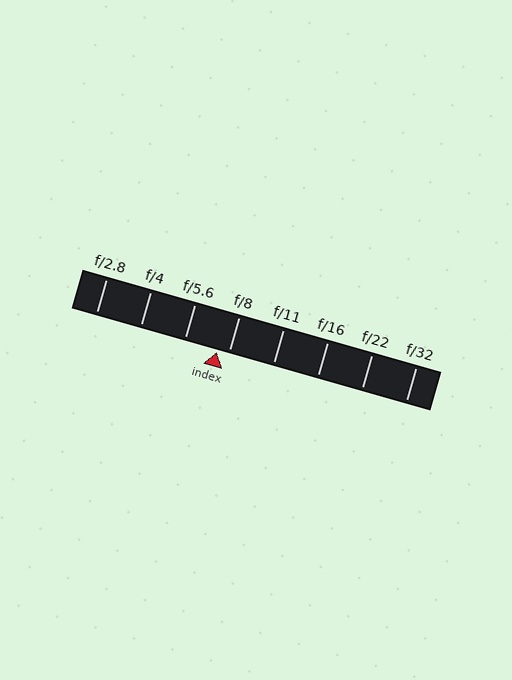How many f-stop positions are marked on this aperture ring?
There are 8 f-stop positions marked.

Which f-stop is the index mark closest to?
The index mark is closest to f/8.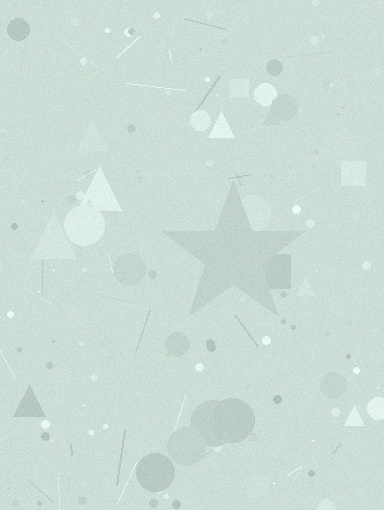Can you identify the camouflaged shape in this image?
The camouflaged shape is a star.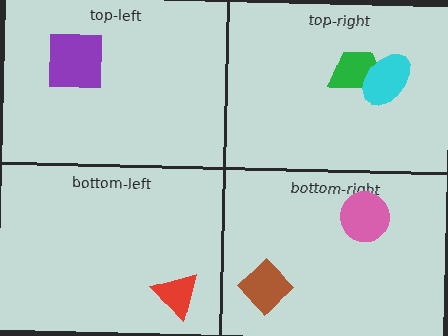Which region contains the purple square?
The top-left region.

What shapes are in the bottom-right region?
The pink circle, the brown diamond.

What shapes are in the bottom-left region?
The red triangle.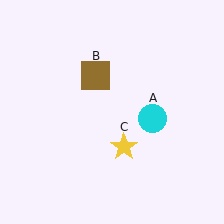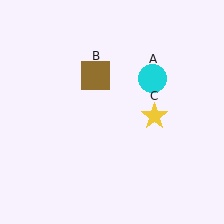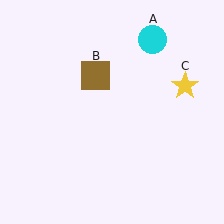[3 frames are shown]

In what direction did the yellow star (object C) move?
The yellow star (object C) moved up and to the right.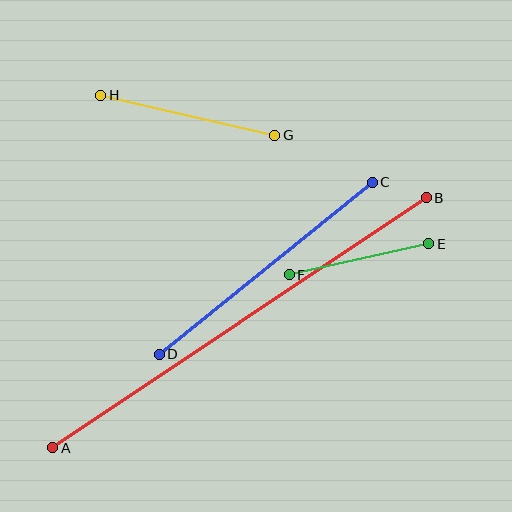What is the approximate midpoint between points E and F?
The midpoint is at approximately (359, 259) pixels.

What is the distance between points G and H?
The distance is approximately 178 pixels.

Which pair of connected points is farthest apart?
Points A and B are farthest apart.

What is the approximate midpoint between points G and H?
The midpoint is at approximately (188, 115) pixels.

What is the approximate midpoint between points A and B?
The midpoint is at approximately (240, 323) pixels.